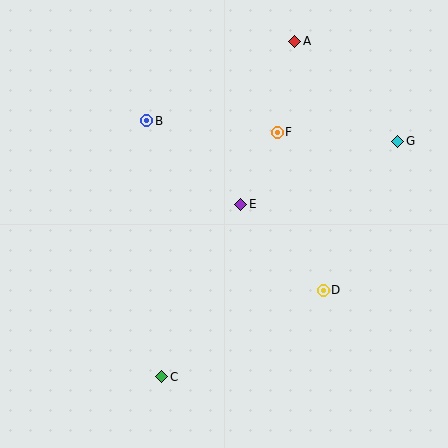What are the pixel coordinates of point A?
Point A is at (295, 41).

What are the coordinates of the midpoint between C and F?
The midpoint between C and F is at (219, 254).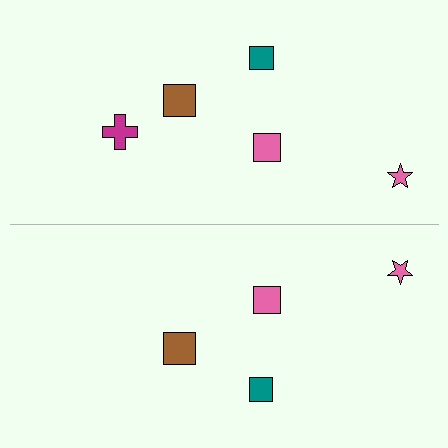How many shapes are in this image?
There are 9 shapes in this image.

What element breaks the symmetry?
A magenta cross is missing from the bottom side.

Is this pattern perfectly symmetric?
No, the pattern is not perfectly symmetric. A magenta cross is missing from the bottom side.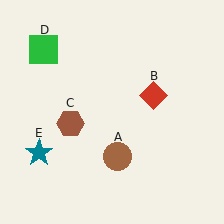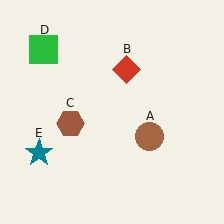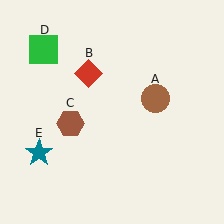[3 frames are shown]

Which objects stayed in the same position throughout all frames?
Brown hexagon (object C) and green square (object D) and teal star (object E) remained stationary.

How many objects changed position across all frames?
2 objects changed position: brown circle (object A), red diamond (object B).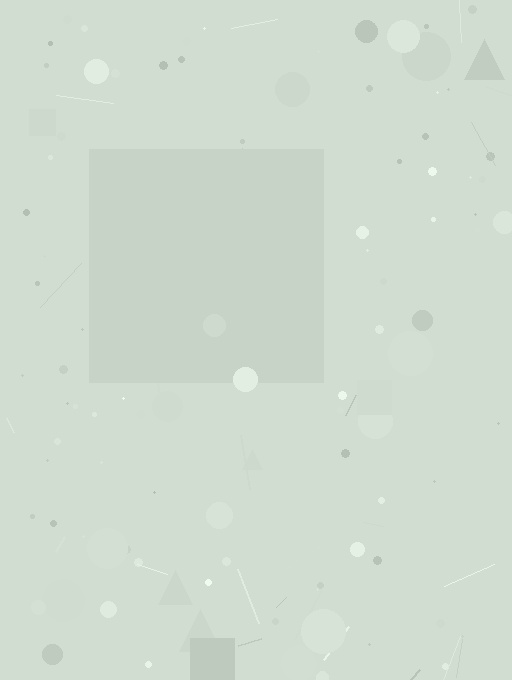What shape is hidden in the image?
A square is hidden in the image.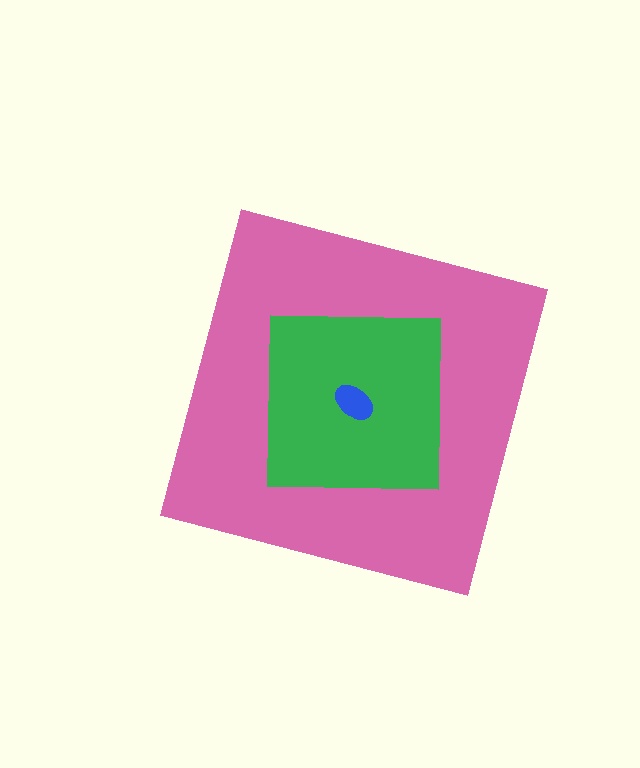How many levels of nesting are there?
3.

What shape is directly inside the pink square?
The green square.